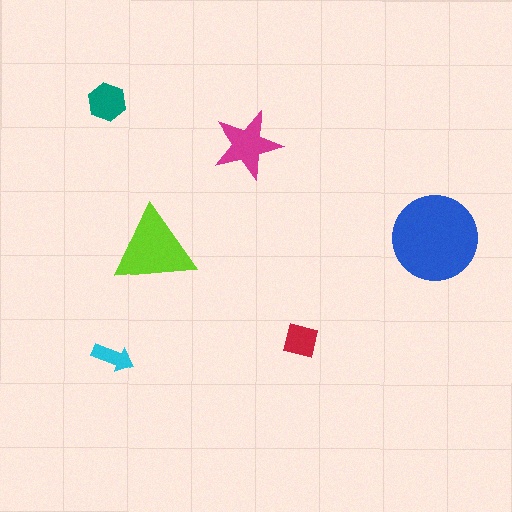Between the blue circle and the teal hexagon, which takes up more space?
The blue circle.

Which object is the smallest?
The cyan arrow.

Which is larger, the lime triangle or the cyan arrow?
The lime triangle.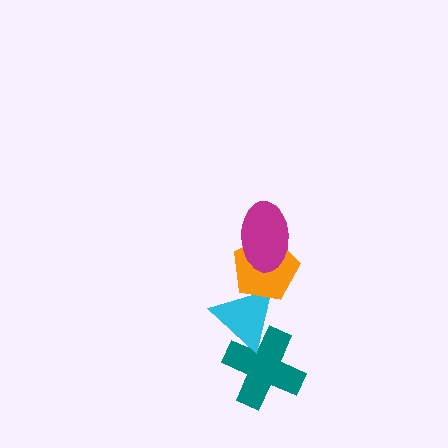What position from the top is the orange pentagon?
The orange pentagon is 2nd from the top.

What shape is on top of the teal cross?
The cyan triangle is on top of the teal cross.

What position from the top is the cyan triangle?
The cyan triangle is 3rd from the top.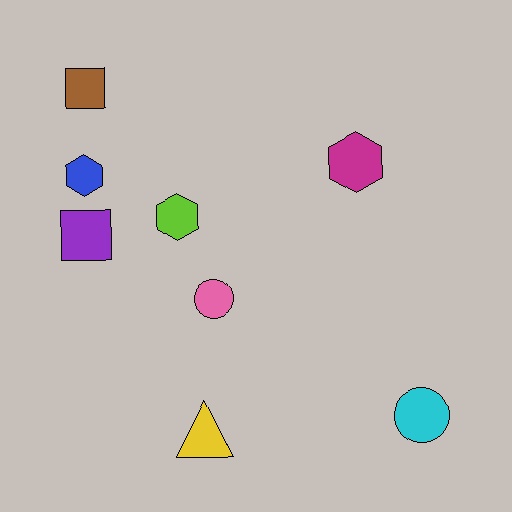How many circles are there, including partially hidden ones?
There are 2 circles.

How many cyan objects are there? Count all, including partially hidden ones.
There is 1 cyan object.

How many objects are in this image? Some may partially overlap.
There are 8 objects.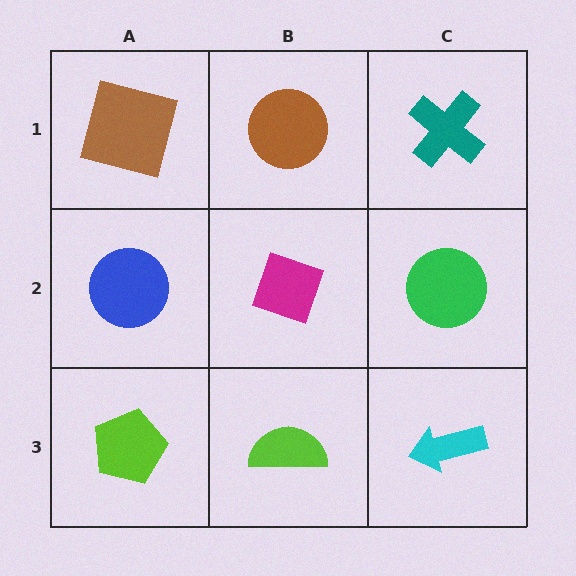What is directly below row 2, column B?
A lime semicircle.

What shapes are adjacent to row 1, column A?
A blue circle (row 2, column A), a brown circle (row 1, column B).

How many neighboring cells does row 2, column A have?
3.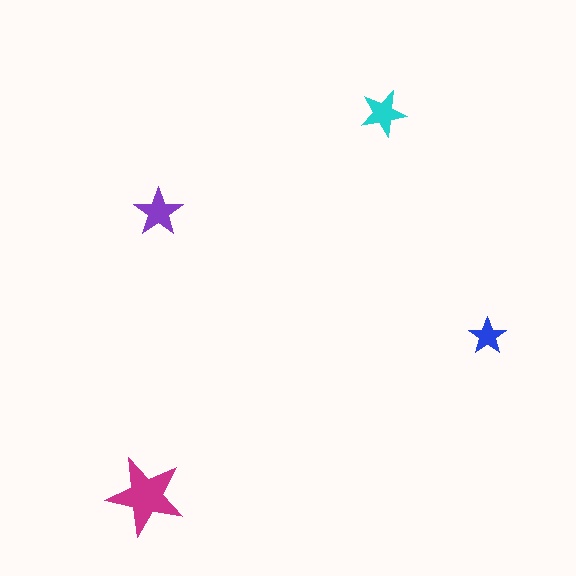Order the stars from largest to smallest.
the magenta one, the purple one, the cyan one, the blue one.